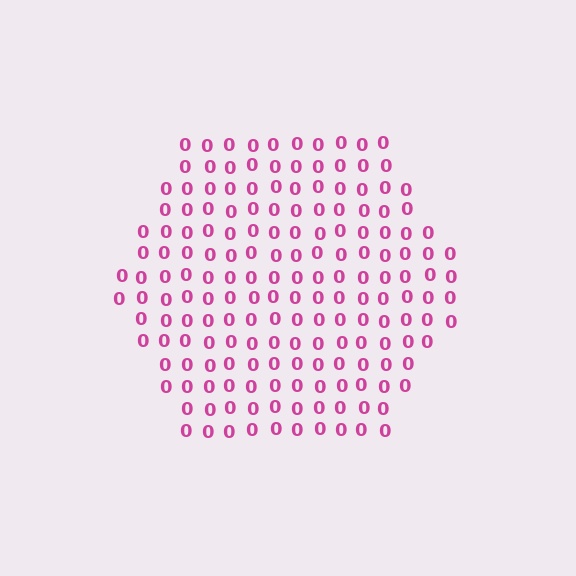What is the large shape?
The large shape is a hexagon.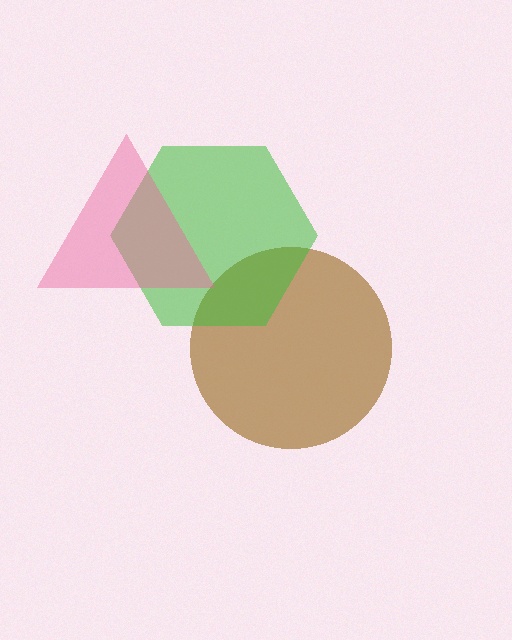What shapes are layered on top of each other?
The layered shapes are: a brown circle, a green hexagon, a pink triangle.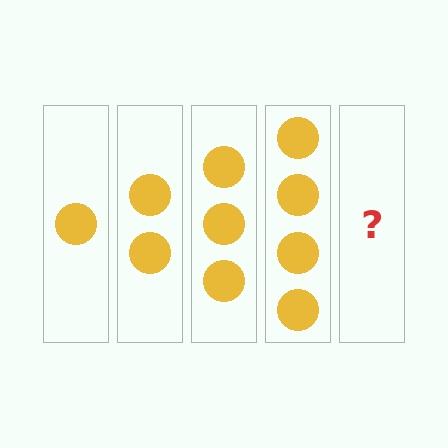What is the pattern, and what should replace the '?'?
The pattern is that each step adds one more circle. The '?' should be 5 circles.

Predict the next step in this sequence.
The next step is 5 circles.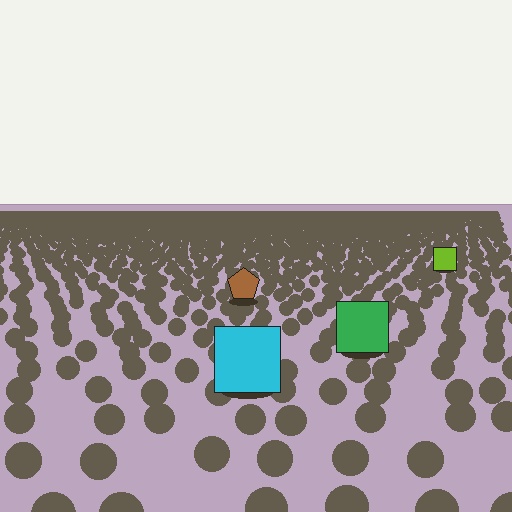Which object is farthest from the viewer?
The lime square is farthest from the viewer. It appears smaller and the ground texture around it is denser.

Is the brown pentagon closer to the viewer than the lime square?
Yes. The brown pentagon is closer — you can tell from the texture gradient: the ground texture is coarser near it.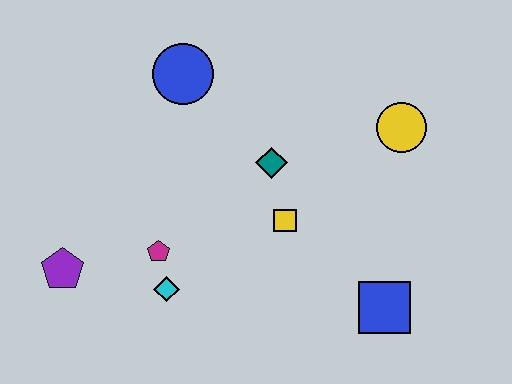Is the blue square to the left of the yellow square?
No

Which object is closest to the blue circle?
The teal diamond is closest to the blue circle.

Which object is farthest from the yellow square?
The purple pentagon is farthest from the yellow square.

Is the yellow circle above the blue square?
Yes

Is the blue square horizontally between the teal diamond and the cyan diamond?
No